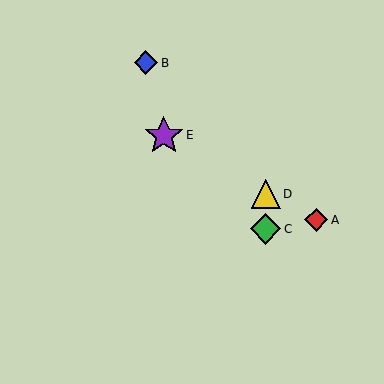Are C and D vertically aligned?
Yes, both are at x≈266.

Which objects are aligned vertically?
Objects C, D are aligned vertically.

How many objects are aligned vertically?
2 objects (C, D) are aligned vertically.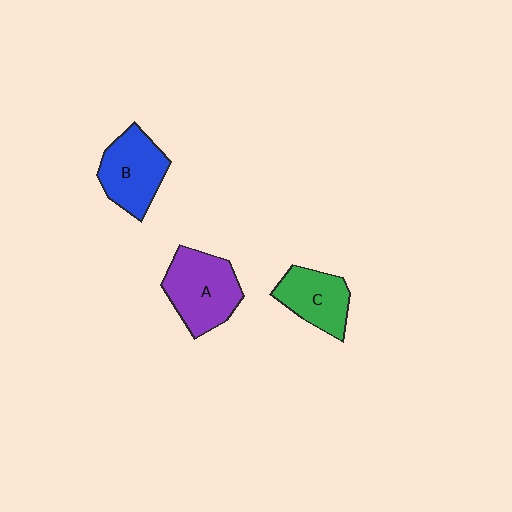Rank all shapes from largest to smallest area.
From largest to smallest: A (purple), B (blue), C (green).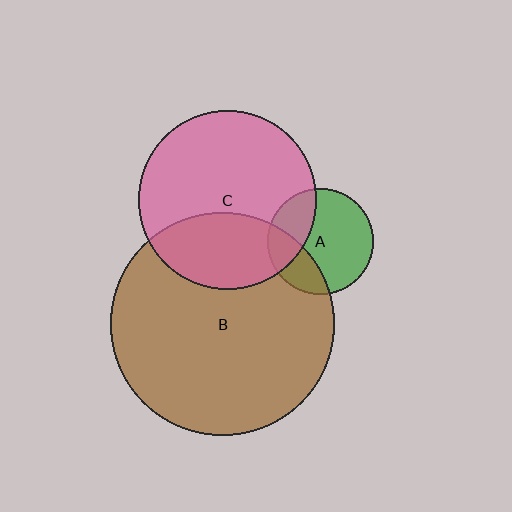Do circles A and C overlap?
Yes.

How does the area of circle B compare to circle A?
Approximately 4.5 times.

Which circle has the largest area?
Circle B (brown).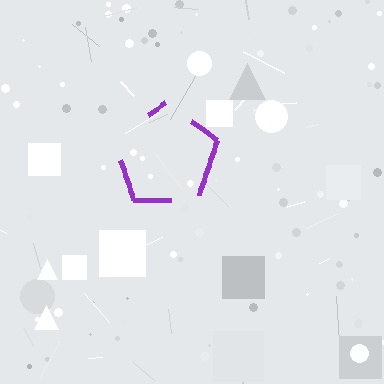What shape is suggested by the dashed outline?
The dashed outline suggests a pentagon.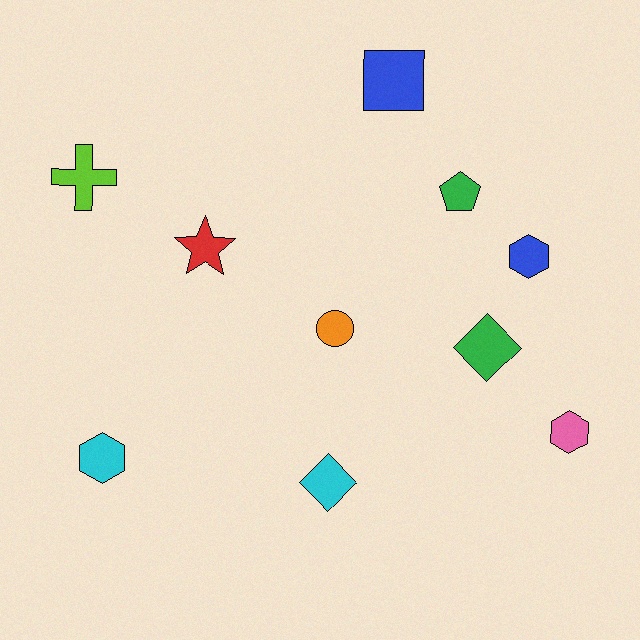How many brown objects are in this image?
There are no brown objects.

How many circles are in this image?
There is 1 circle.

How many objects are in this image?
There are 10 objects.